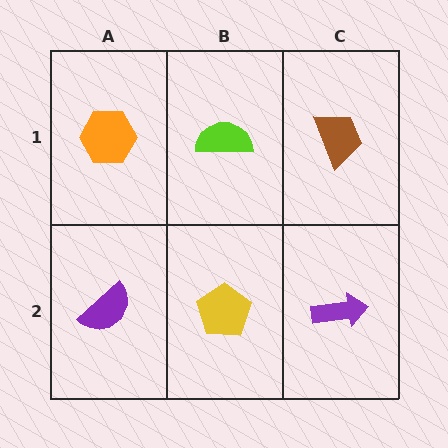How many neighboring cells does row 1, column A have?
2.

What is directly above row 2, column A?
An orange hexagon.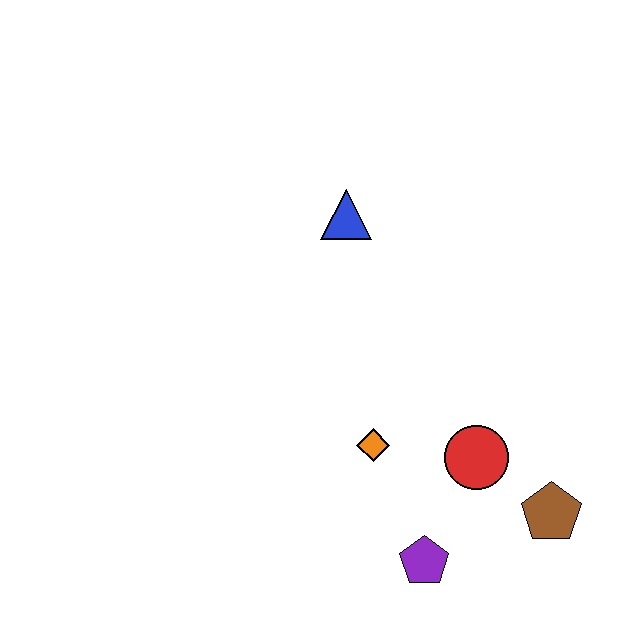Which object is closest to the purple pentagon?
The red circle is closest to the purple pentagon.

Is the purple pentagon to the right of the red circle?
No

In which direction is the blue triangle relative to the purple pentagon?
The blue triangle is above the purple pentagon.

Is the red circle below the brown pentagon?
No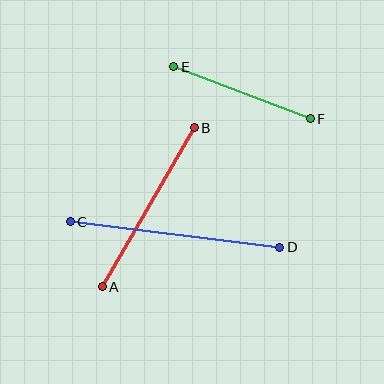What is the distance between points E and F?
The distance is approximately 146 pixels.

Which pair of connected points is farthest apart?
Points C and D are farthest apart.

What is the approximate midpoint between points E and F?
The midpoint is at approximately (242, 93) pixels.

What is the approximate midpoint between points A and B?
The midpoint is at approximately (148, 207) pixels.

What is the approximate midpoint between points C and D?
The midpoint is at approximately (175, 234) pixels.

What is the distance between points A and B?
The distance is approximately 183 pixels.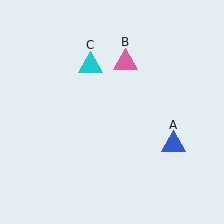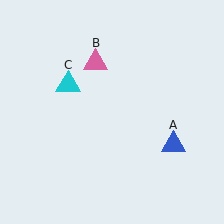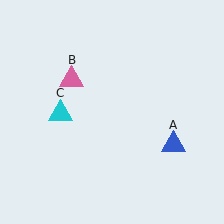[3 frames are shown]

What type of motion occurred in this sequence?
The pink triangle (object B), cyan triangle (object C) rotated counterclockwise around the center of the scene.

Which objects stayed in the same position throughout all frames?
Blue triangle (object A) remained stationary.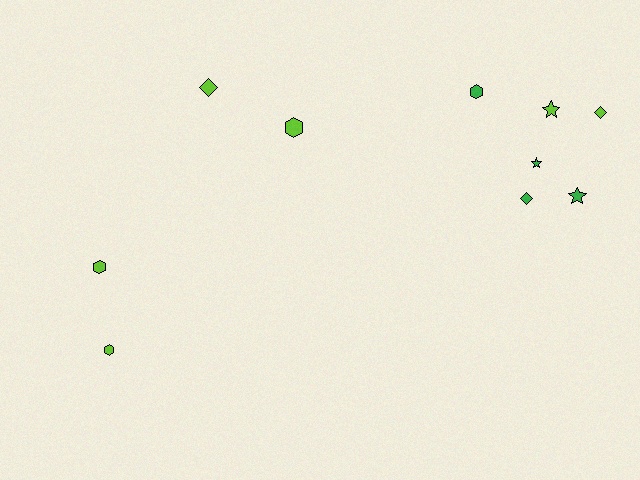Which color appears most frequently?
Lime, with 6 objects.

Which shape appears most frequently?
Hexagon, with 4 objects.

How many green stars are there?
There are 2 green stars.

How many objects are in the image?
There are 10 objects.